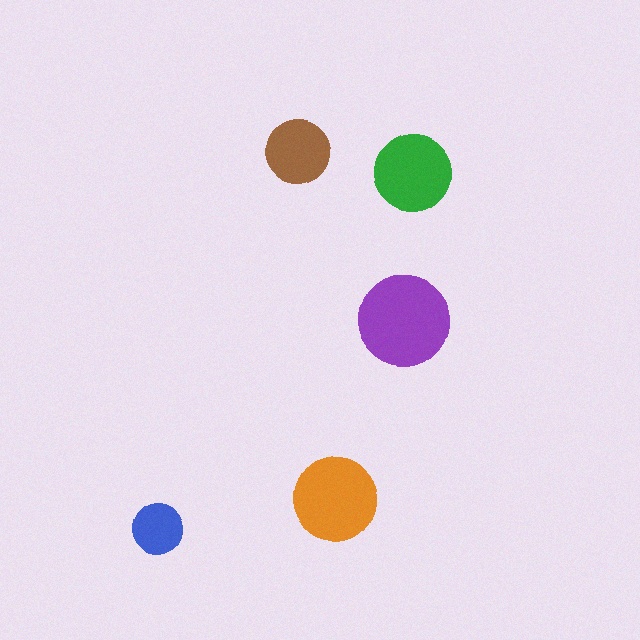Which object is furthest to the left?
The blue circle is leftmost.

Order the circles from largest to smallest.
the purple one, the orange one, the green one, the brown one, the blue one.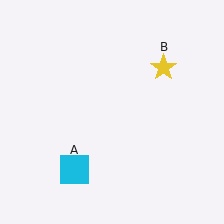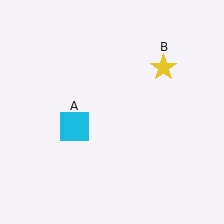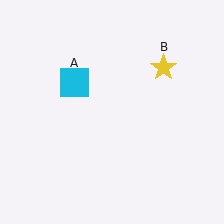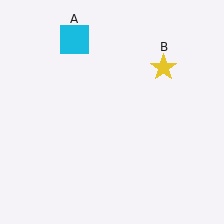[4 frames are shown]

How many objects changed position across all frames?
1 object changed position: cyan square (object A).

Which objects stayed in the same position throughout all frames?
Yellow star (object B) remained stationary.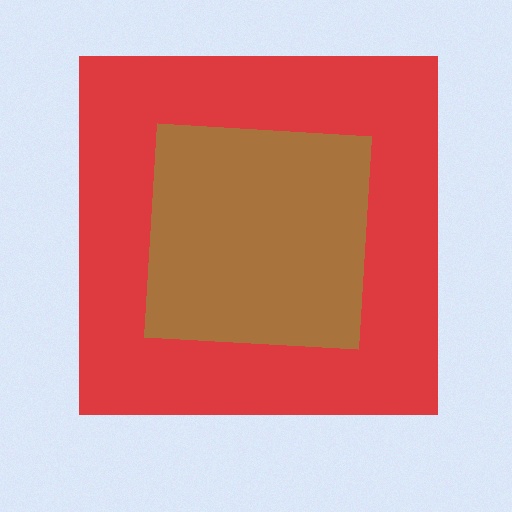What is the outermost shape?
The red square.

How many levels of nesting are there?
2.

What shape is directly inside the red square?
The brown square.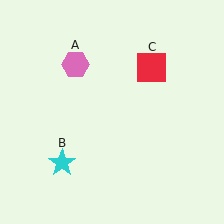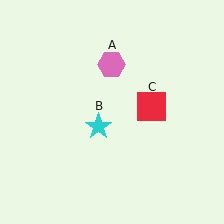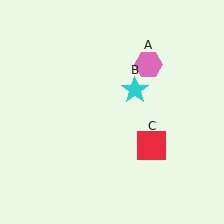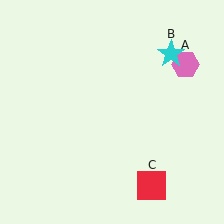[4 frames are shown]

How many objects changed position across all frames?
3 objects changed position: pink hexagon (object A), cyan star (object B), red square (object C).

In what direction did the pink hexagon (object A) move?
The pink hexagon (object A) moved right.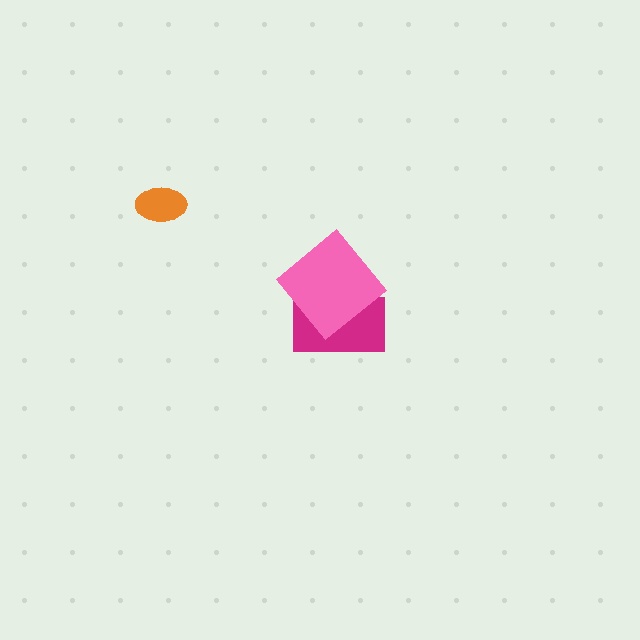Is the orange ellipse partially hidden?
No, no other shape covers it.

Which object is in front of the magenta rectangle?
The pink diamond is in front of the magenta rectangle.